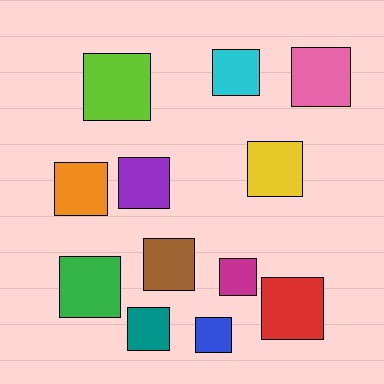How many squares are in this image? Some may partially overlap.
There are 12 squares.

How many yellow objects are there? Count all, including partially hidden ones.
There is 1 yellow object.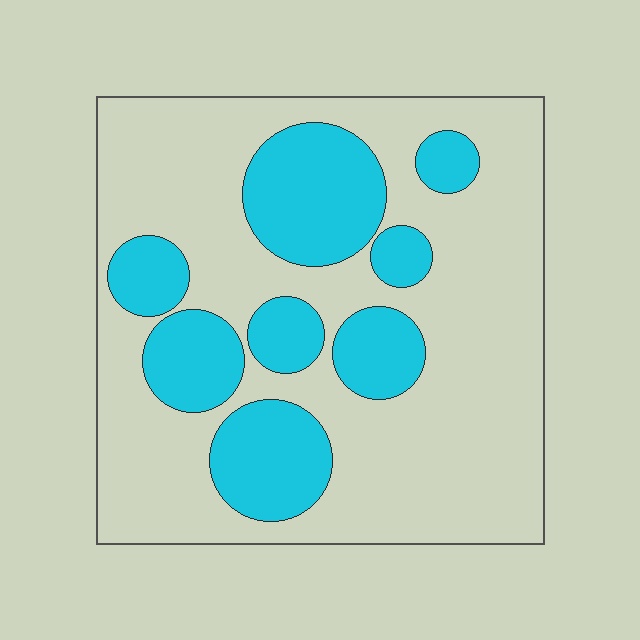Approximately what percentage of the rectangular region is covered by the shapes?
Approximately 30%.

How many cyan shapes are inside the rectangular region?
8.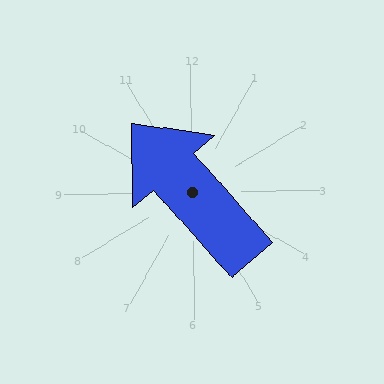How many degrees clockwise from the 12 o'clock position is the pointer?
Approximately 319 degrees.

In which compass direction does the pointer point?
Northwest.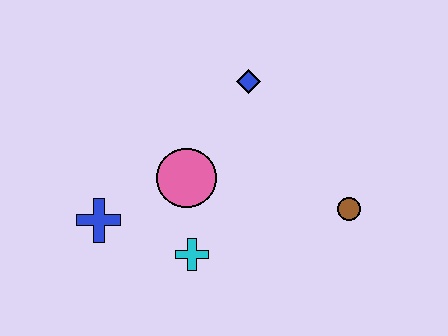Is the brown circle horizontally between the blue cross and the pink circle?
No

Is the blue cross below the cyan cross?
No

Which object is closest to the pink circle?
The cyan cross is closest to the pink circle.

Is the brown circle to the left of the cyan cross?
No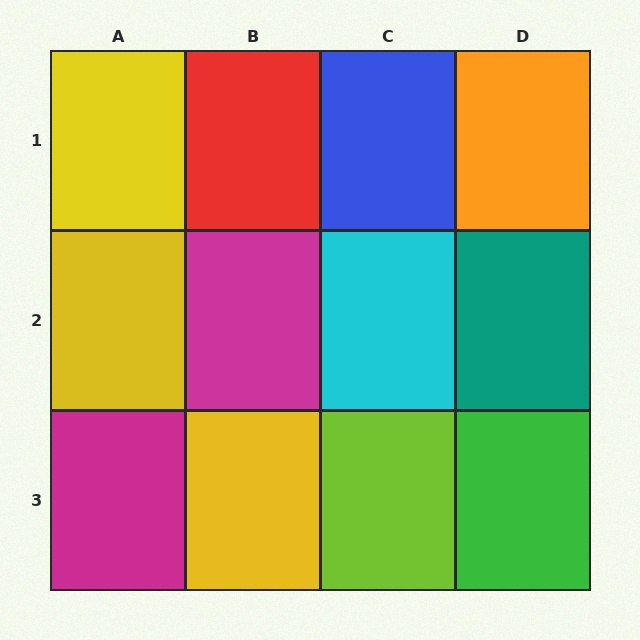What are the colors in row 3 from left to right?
Magenta, yellow, lime, green.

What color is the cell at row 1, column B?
Red.